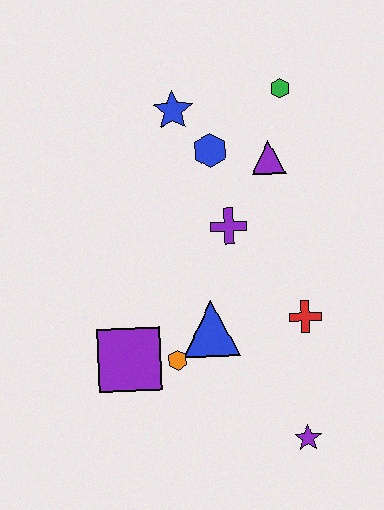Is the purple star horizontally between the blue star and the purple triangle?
No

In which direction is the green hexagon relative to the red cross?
The green hexagon is above the red cross.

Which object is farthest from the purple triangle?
The purple star is farthest from the purple triangle.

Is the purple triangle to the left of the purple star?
Yes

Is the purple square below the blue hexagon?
Yes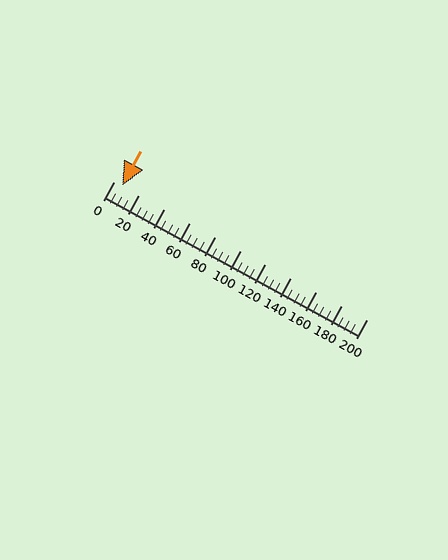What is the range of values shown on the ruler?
The ruler shows values from 0 to 200.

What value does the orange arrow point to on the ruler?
The orange arrow points to approximately 7.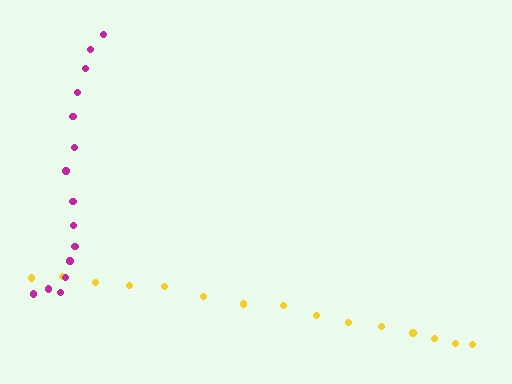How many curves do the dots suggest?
There are 2 distinct paths.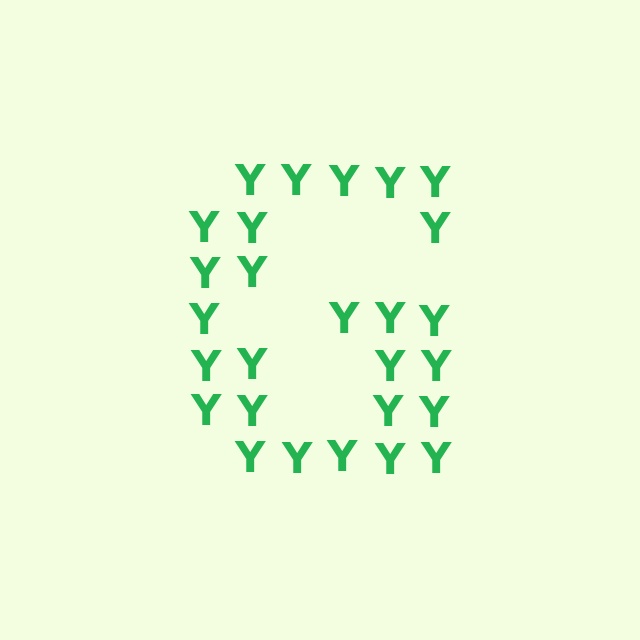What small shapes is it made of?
It is made of small letter Y's.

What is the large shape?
The large shape is the letter G.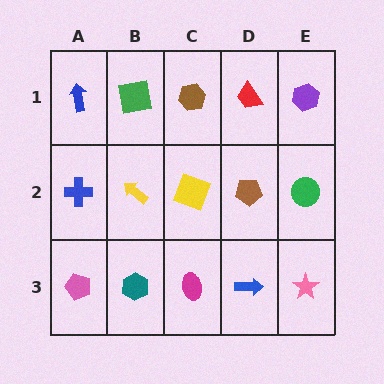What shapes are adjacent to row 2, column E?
A purple hexagon (row 1, column E), a pink star (row 3, column E), a brown pentagon (row 2, column D).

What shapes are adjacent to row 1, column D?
A brown pentagon (row 2, column D), a brown hexagon (row 1, column C), a purple hexagon (row 1, column E).